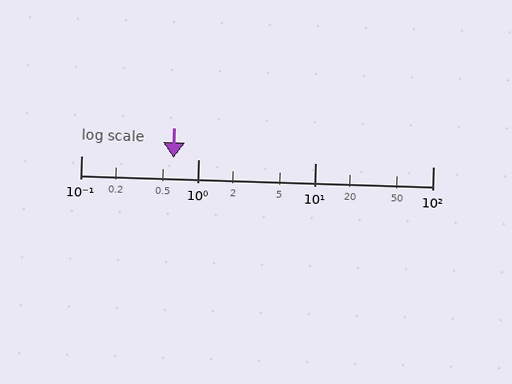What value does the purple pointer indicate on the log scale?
The pointer indicates approximately 0.61.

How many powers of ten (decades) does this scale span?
The scale spans 3 decades, from 0.1 to 100.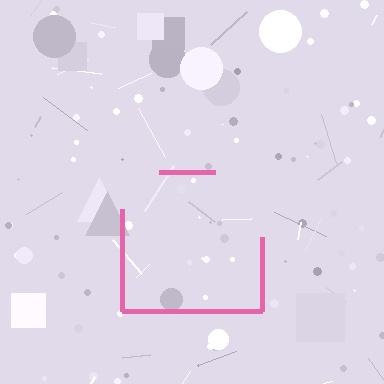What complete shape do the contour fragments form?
The contour fragments form a square.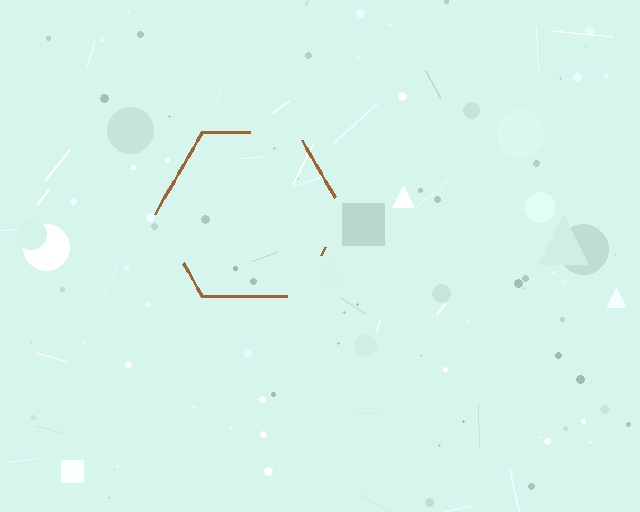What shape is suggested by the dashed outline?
The dashed outline suggests a hexagon.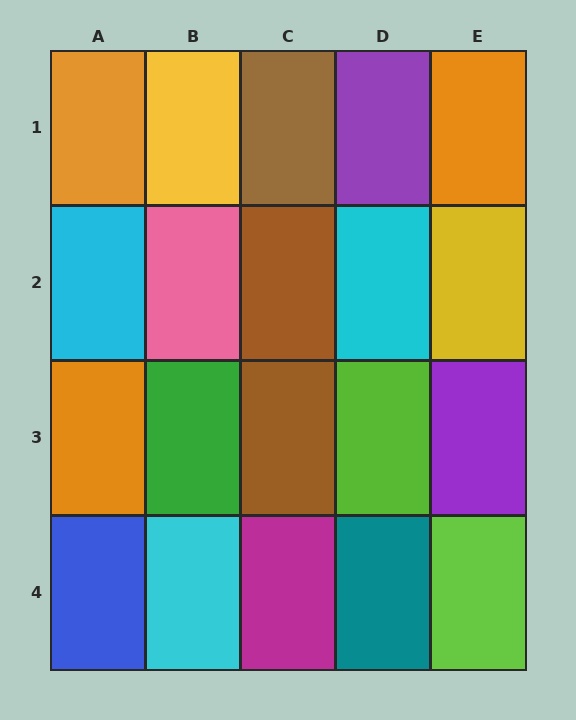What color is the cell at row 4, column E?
Lime.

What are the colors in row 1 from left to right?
Orange, yellow, brown, purple, orange.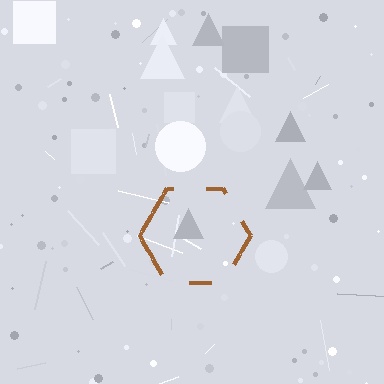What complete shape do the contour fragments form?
The contour fragments form a hexagon.